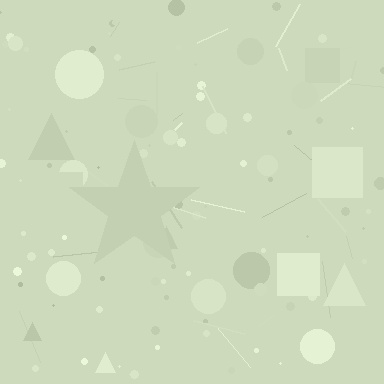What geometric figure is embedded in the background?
A star is embedded in the background.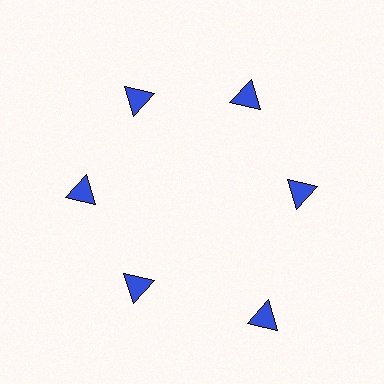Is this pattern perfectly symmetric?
No. The 6 blue triangles are arranged in a ring, but one element near the 5 o'clock position is pushed outward from the center, breaking the 6-fold rotational symmetry.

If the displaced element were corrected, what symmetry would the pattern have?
It would have 6-fold rotational symmetry — the pattern would map onto itself every 60 degrees.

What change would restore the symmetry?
The symmetry would be restored by moving it inward, back onto the ring so that all 6 triangles sit at equal angles and equal distance from the center.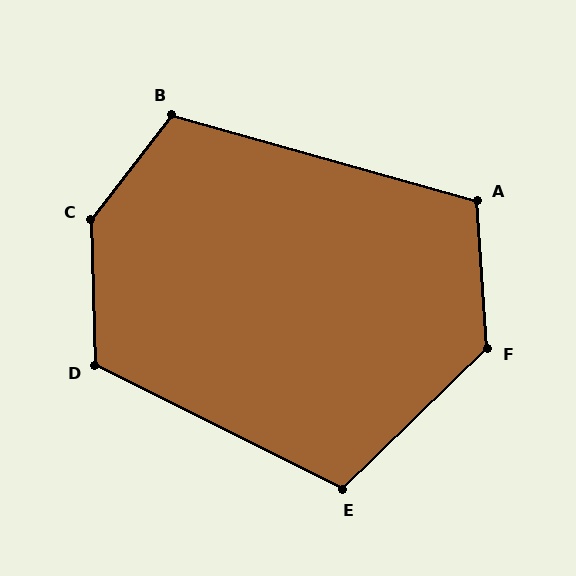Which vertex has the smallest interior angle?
E, at approximately 109 degrees.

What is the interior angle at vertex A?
Approximately 110 degrees (obtuse).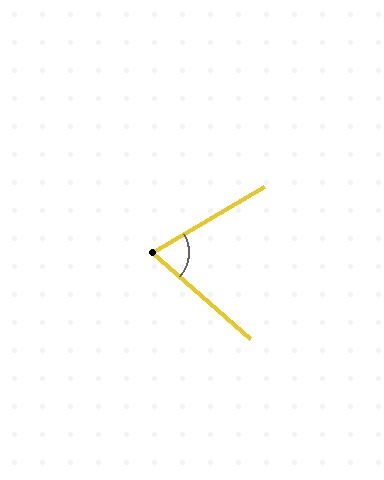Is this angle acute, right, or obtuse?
It is acute.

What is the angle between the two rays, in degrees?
Approximately 72 degrees.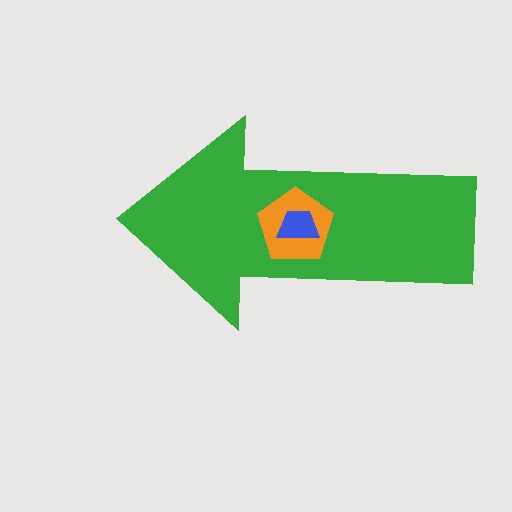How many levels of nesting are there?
3.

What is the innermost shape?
The blue trapezoid.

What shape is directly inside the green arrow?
The orange pentagon.